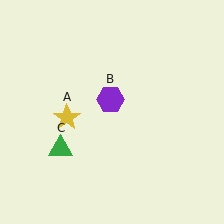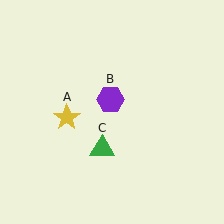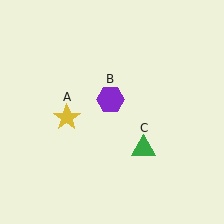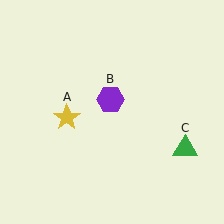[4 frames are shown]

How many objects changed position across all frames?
1 object changed position: green triangle (object C).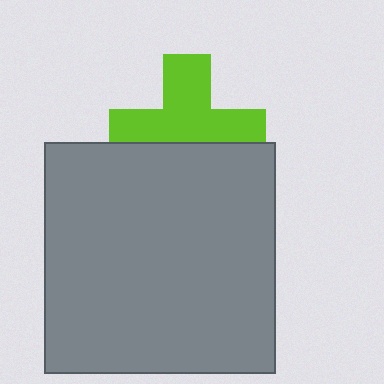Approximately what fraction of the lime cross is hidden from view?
Roughly 40% of the lime cross is hidden behind the gray square.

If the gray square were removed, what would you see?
You would see the complete lime cross.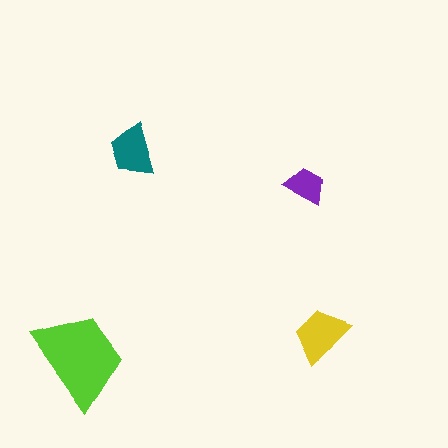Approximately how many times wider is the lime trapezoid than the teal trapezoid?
About 2 times wider.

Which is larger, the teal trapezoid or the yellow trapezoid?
The yellow one.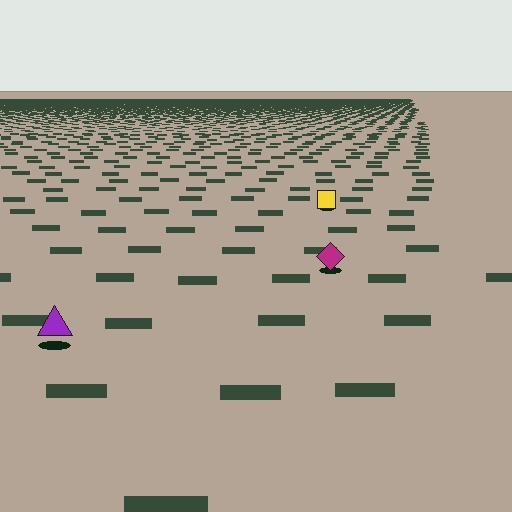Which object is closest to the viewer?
The purple triangle is closest. The texture marks near it are larger and more spread out.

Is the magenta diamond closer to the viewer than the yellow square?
Yes. The magenta diamond is closer — you can tell from the texture gradient: the ground texture is coarser near it.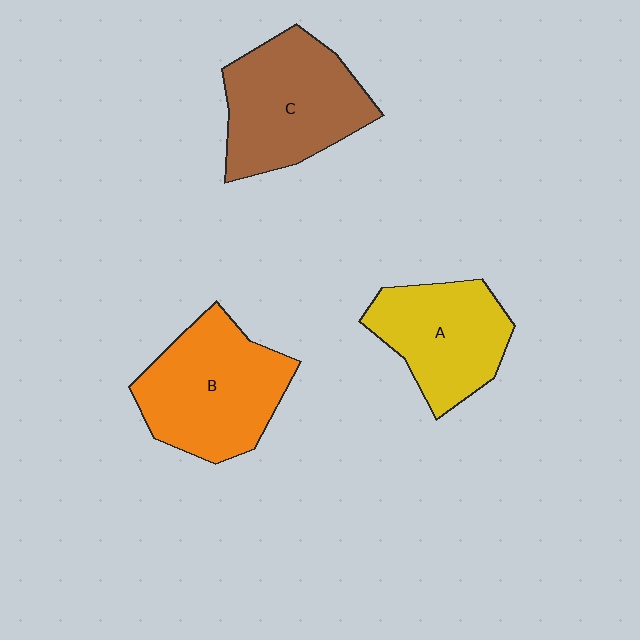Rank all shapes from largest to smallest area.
From largest to smallest: B (orange), C (brown), A (yellow).